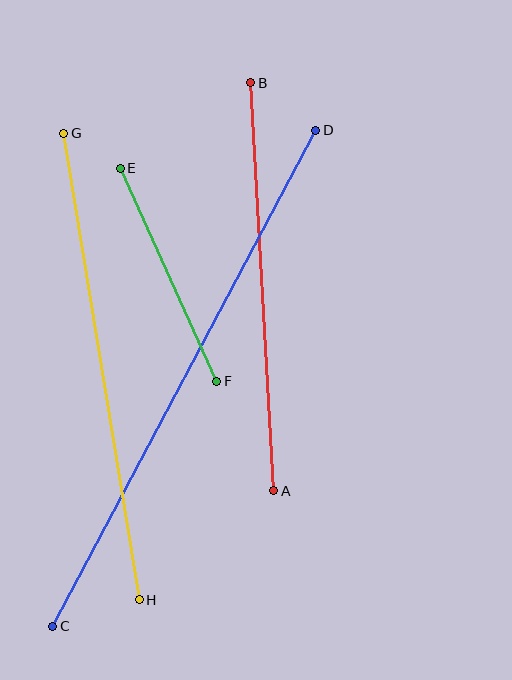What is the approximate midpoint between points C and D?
The midpoint is at approximately (184, 378) pixels.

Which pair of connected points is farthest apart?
Points C and D are farthest apart.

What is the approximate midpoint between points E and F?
The midpoint is at approximately (168, 275) pixels.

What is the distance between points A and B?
The distance is approximately 409 pixels.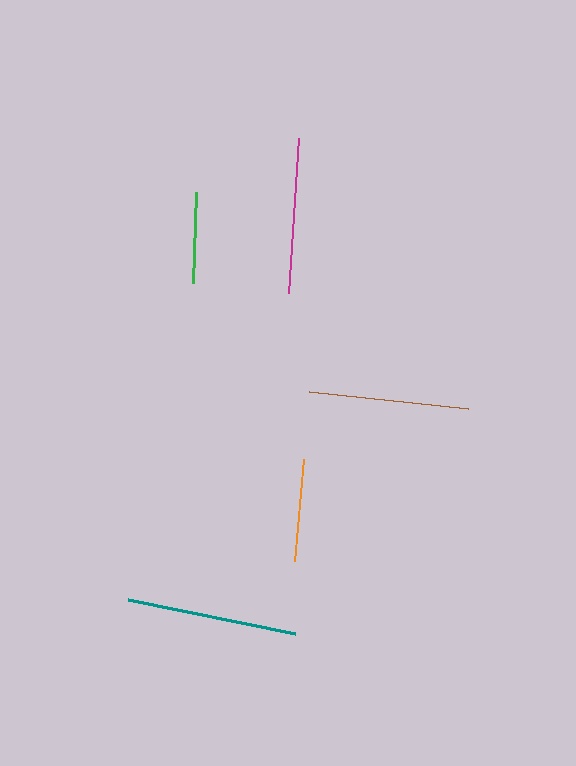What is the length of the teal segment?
The teal segment is approximately 171 pixels long.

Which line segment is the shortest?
The green line is the shortest at approximately 91 pixels.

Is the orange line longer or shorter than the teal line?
The teal line is longer than the orange line.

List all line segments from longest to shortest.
From longest to shortest: teal, brown, magenta, orange, green.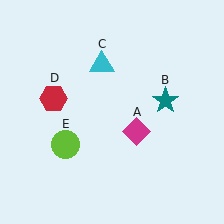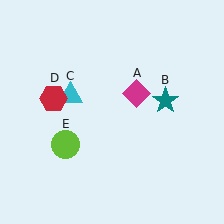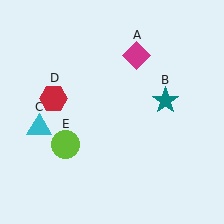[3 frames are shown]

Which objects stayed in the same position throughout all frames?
Teal star (object B) and red hexagon (object D) and lime circle (object E) remained stationary.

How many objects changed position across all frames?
2 objects changed position: magenta diamond (object A), cyan triangle (object C).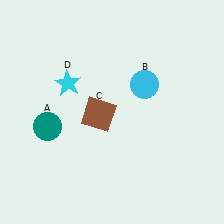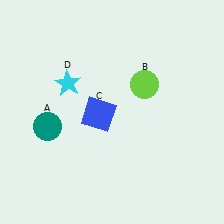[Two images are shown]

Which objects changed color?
B changed from cyan to lime. C changed from brown to blue.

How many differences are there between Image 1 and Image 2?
There are 2 differences between the two images.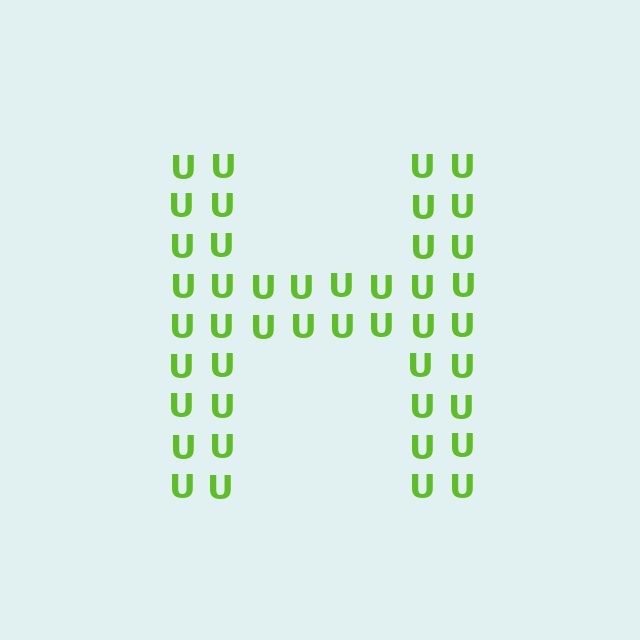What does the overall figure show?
The overall figure shows the letter H.